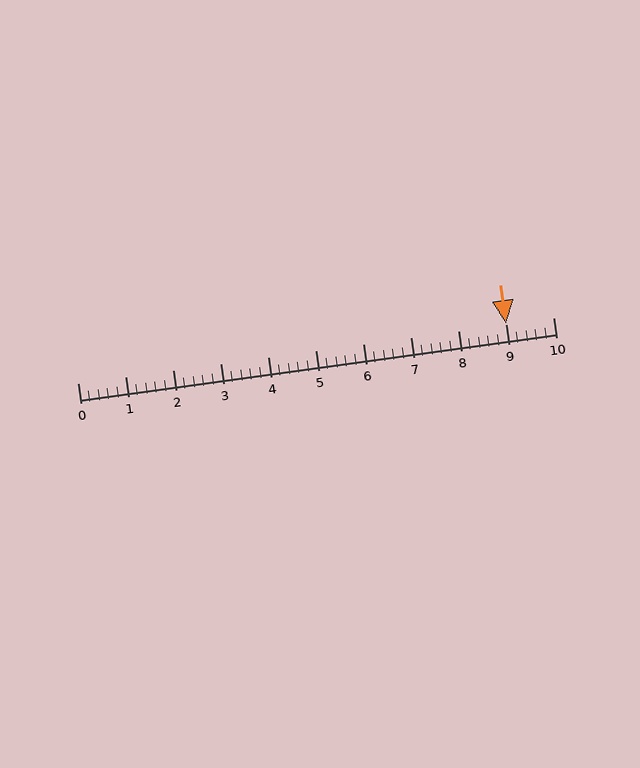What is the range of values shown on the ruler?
The ruler shows values from 0 to 10.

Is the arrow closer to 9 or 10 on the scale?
The arrow is closer to 9.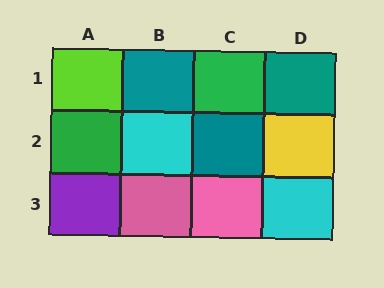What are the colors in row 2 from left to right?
Green, cyan, teal, yellow.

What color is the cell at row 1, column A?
Lime.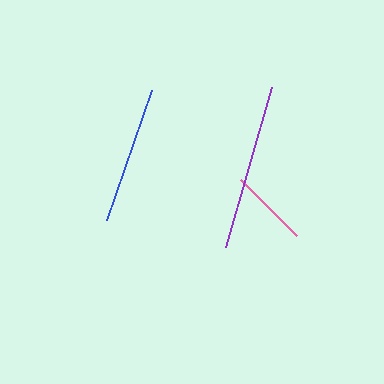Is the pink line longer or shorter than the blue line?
The blue line is longer than the pink line.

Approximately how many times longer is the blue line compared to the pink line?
The blue line is approximately 1.7 times the length of the pink line.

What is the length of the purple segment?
The purple segment is approximately 167 pixels long.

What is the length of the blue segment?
The blue segment is approximately 137 pixels long.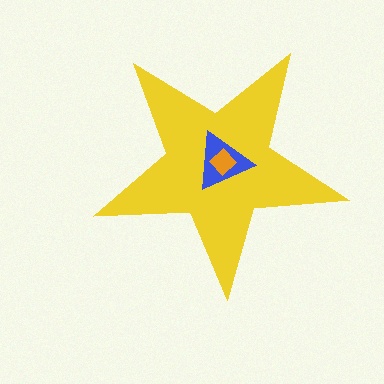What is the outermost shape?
The yellow star.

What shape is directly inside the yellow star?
The blue triangle.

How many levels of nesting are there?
3.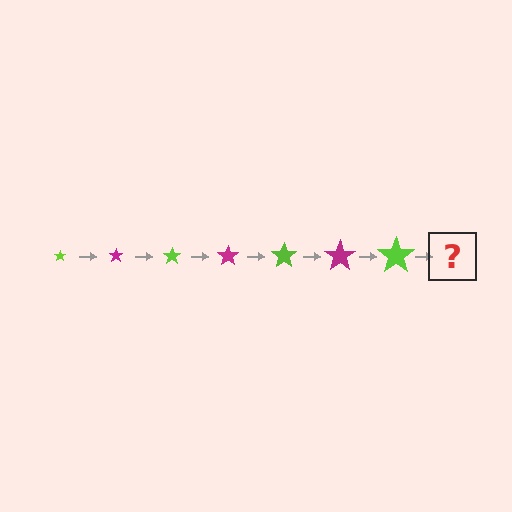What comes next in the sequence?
The next element should be a magenta star, larger than the previous one.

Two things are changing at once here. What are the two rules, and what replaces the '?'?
The two rules are that the star grows larger each step and the color cycles through lime and magenta. The '?' should be a magenta star, larger than the previous one.